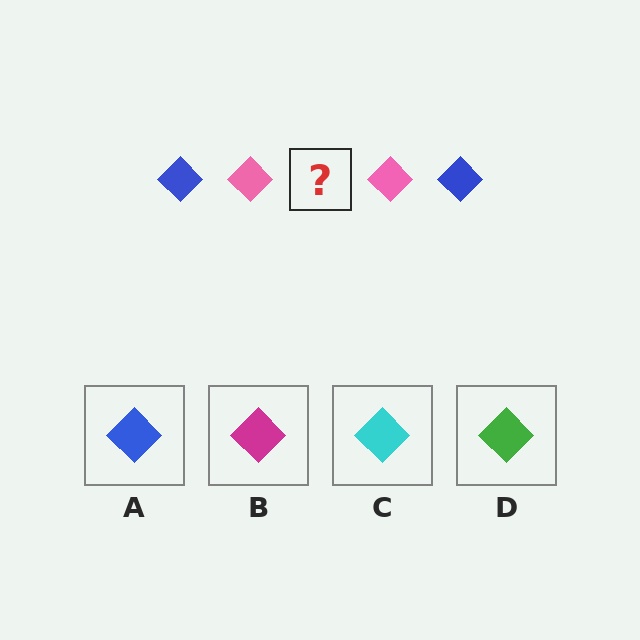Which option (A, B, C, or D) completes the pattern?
A.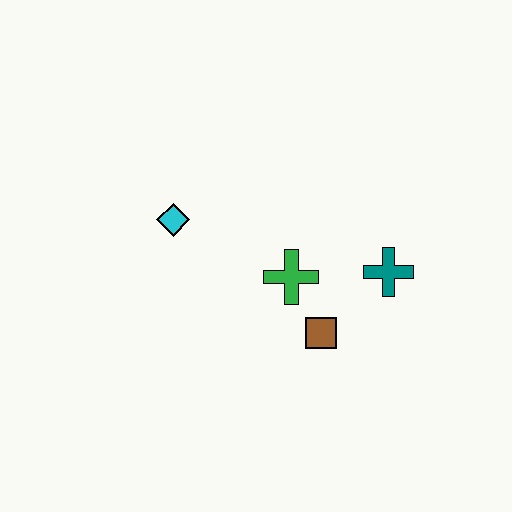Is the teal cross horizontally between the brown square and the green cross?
No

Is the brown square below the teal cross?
Yes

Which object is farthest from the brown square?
The cyan diamond is farthest from the brown square.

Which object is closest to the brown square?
The green cross is closest to the brown square.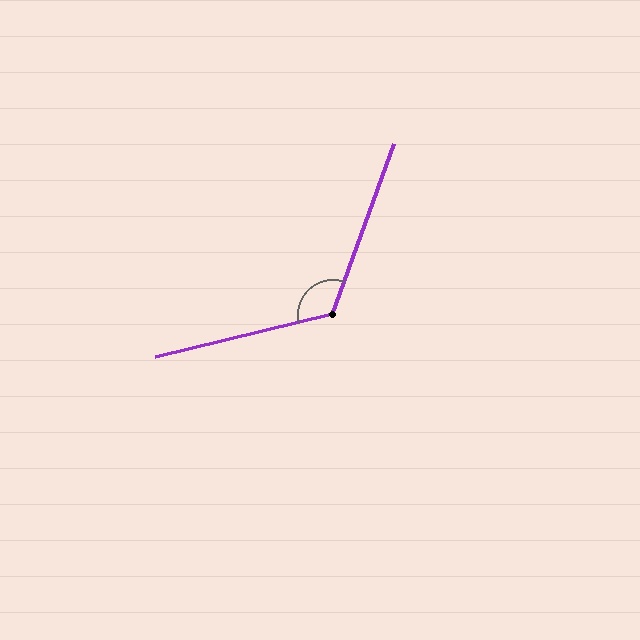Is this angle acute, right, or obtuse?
It is obtuse.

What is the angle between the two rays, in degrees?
Approximately 123 degrees.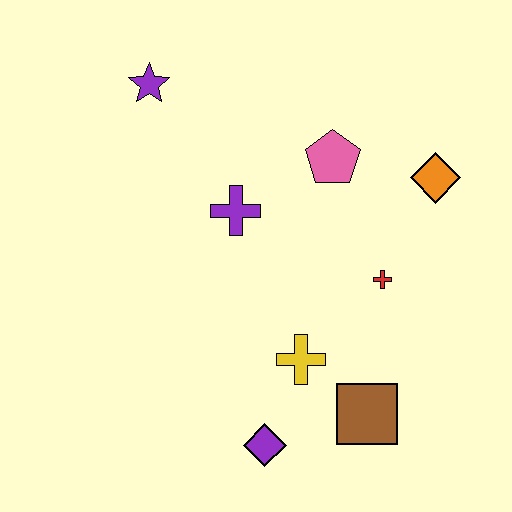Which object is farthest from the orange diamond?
The purple diamond is farthest from the orange diamond.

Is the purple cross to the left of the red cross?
Yes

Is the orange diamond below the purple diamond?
No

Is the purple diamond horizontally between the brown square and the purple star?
Yes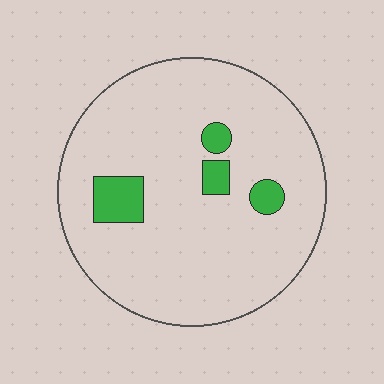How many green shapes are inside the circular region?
4.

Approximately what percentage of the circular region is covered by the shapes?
Approximately 10%.